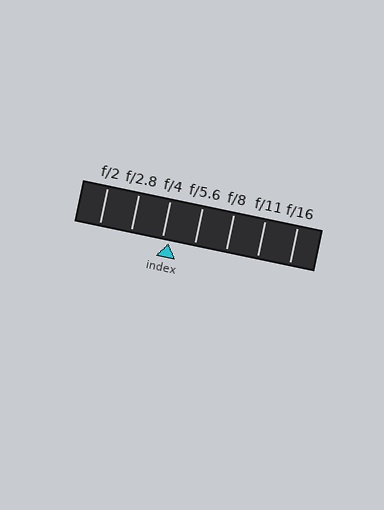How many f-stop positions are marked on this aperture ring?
There are 7 f-stop positions marked.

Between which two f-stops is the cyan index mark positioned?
The index mark is between f/4 and f/5.6.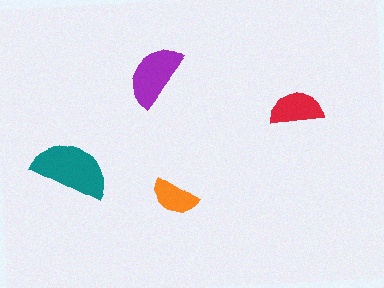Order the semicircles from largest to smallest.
the teal one, the purple one, the red one, the orange one.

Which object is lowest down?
The orange semicircle is bottommost.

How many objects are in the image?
There are 4 objects in the image.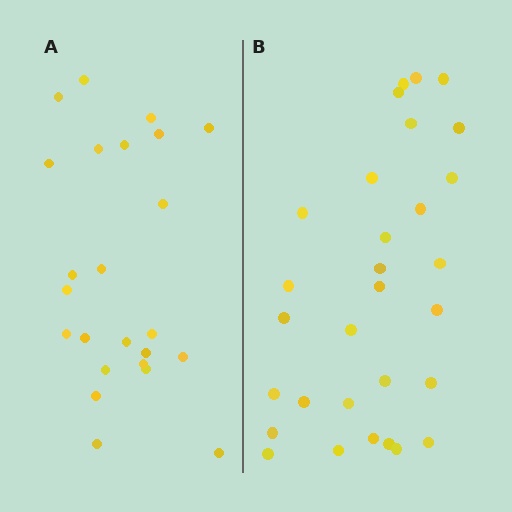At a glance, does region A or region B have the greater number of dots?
Region B (the right region) has more dots.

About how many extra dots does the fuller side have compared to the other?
Region B has about 6 more dots than region A.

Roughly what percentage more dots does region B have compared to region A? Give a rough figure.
About 25% more.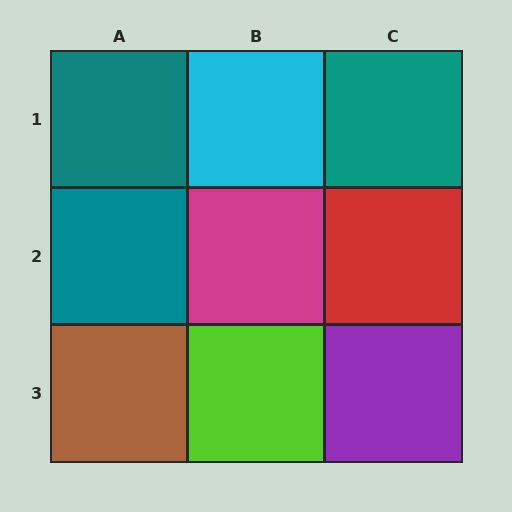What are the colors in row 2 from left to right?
Teal, magenta, red.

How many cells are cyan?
1 cell is cyan.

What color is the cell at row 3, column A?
Brown.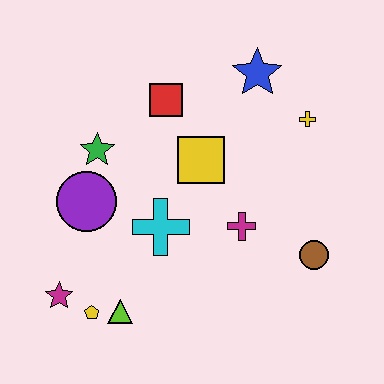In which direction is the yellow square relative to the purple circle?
The yellow square is to the right of the purple circle.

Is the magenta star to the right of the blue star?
No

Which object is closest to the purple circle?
The green star is closest to the purple circle.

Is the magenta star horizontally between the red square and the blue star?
No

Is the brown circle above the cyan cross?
No